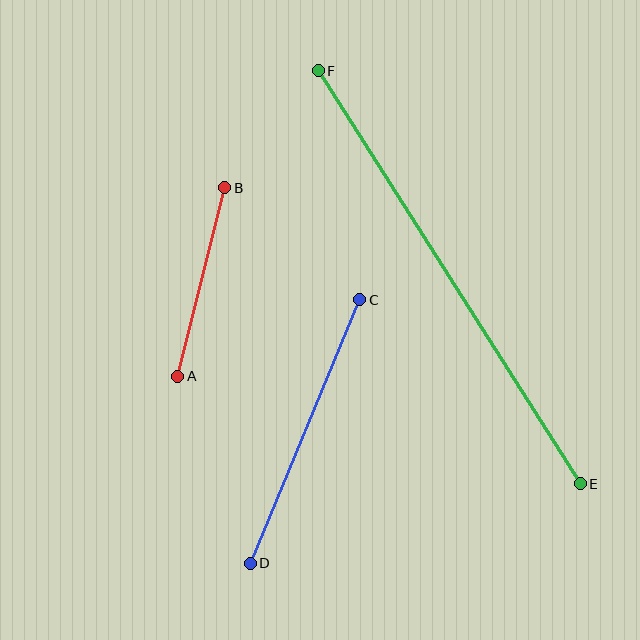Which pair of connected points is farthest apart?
Points E and F are farthest apart.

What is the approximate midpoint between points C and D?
The midpoint is at approximately (305, 432) pixels.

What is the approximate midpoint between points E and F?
The midpoint is at approximately (449, 277) pixels.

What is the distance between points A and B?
The distance is approximately 194 pixels.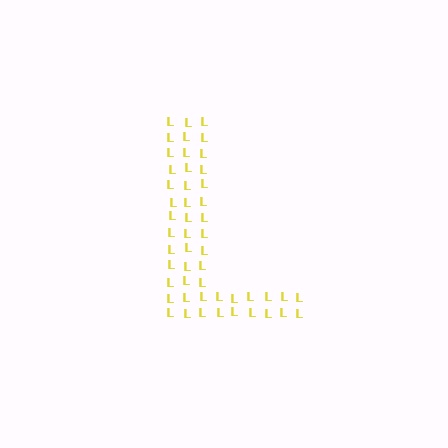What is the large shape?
The large shape is the letter L.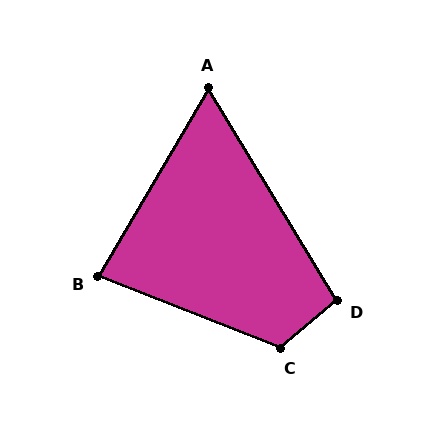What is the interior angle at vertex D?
Approximately 99 degrees (obtuse).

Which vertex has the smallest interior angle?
A, at approximately 62 degrees.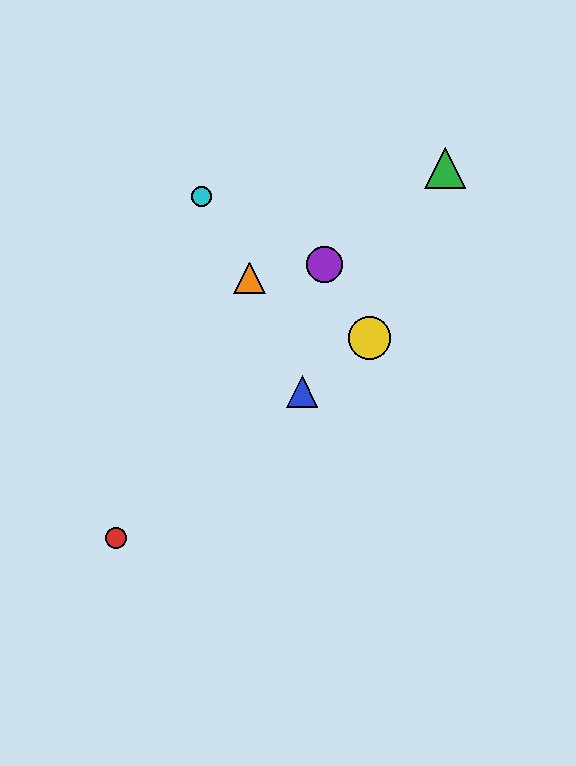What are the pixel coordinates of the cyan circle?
The cyan circle is at (202, 196).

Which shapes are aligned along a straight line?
The red circle, the blue triangle, the yellow circle are aligned along a straight line.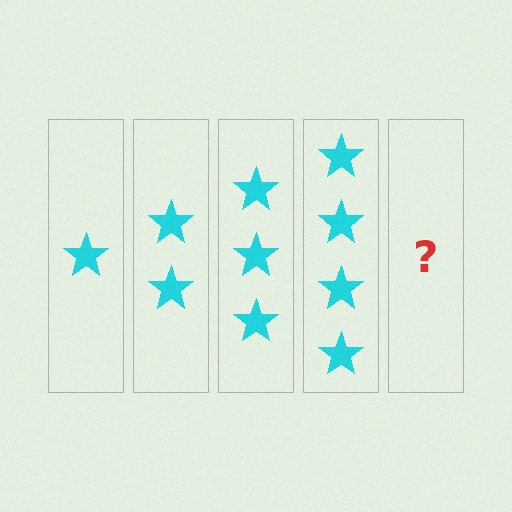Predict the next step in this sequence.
The next step is 5 stars.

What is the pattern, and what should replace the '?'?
The pattern is that each step adds one more star. The '?' should be 5 stars.